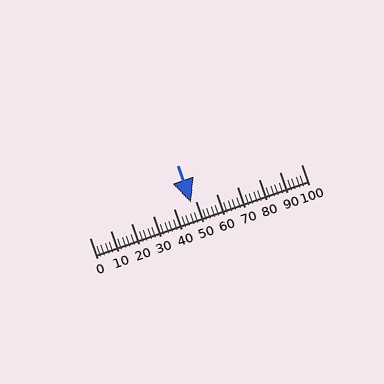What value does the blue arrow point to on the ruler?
The blue arrow points to approximately 48.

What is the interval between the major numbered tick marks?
The major tick marks are spaced 10 units apart.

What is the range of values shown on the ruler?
The ruler shows values from 0 to 100.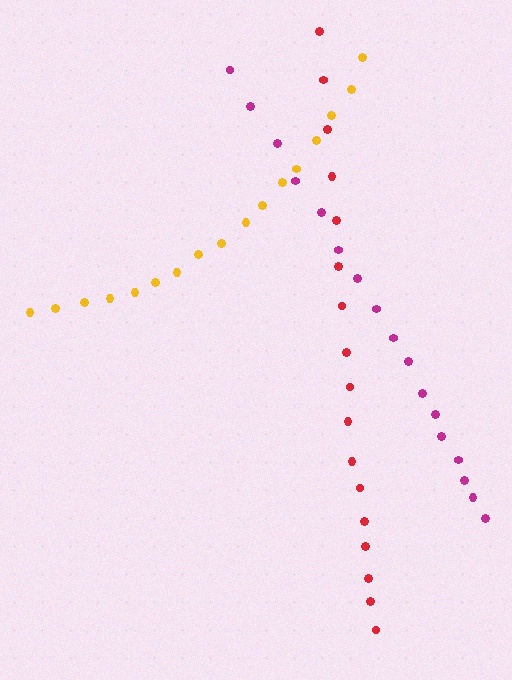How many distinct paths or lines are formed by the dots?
There are 3 distinct paths.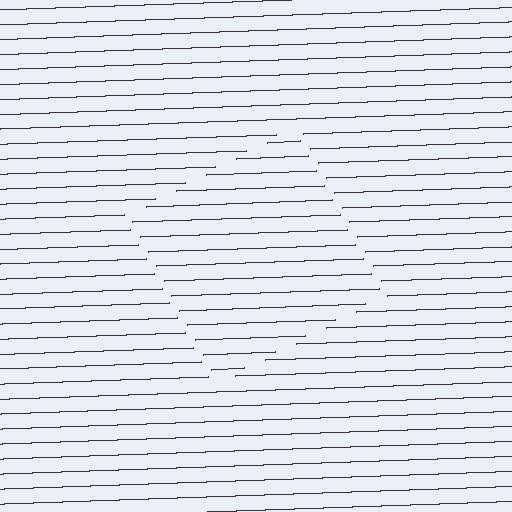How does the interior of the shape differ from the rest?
The interior of the shape contains the same grating, shifted by half a period — the contour is defined by the phase discontinuity where line-ends from the inner and outer gratings abut.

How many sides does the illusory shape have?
4 sides — the line-ends trace a square.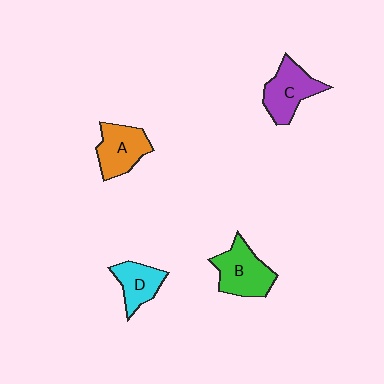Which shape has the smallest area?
Shape D (cyan).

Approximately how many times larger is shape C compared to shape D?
Approximately 1.3 times.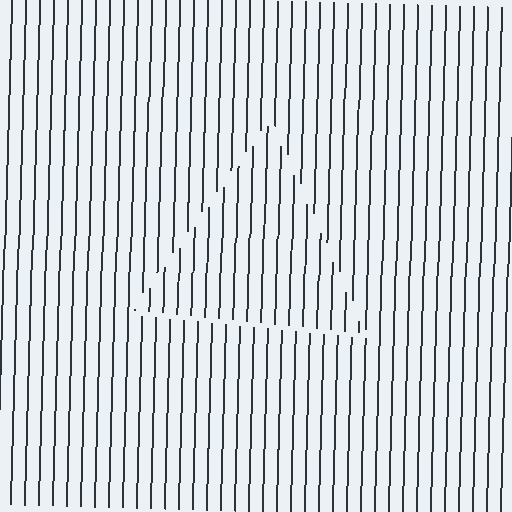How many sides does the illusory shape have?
3 sides — the line-ends trace a triangle.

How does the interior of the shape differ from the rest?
The interior of the shape contains the same grating, shifted by half a period — the contour is defined by the phase discontinuity where line-ends from the inner and outer gratings abut.